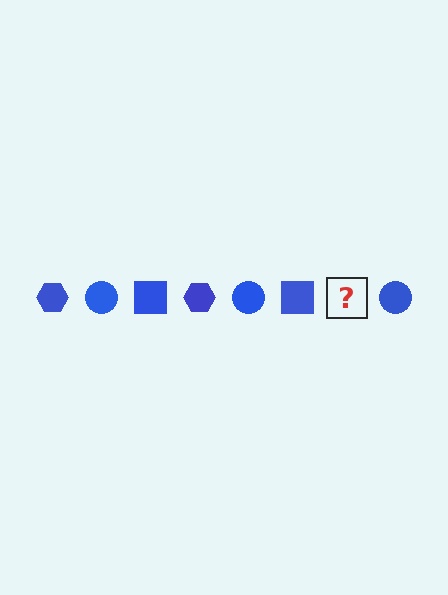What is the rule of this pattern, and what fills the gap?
The rule is that the pattern cycles through hexagon, circle, square shapes in blue. The gap should be filled with a blue hexagon.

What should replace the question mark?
The question mark should be replaced with a blue hexagon.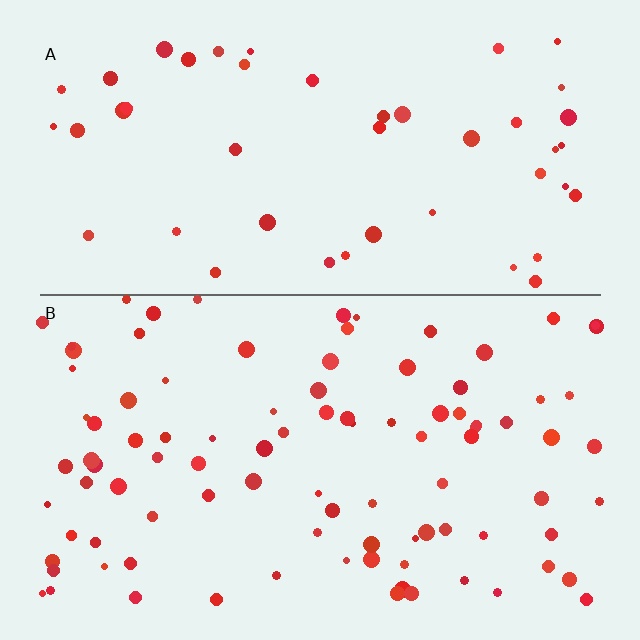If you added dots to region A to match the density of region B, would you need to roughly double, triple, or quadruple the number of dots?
Approximately double.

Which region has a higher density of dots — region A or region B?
B (the bottom).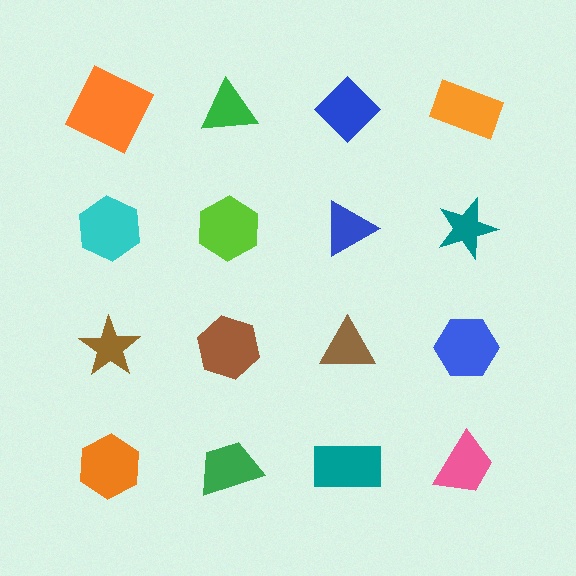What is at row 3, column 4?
A blue hexagon.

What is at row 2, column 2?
A lime hexagon.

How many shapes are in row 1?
4 shapes.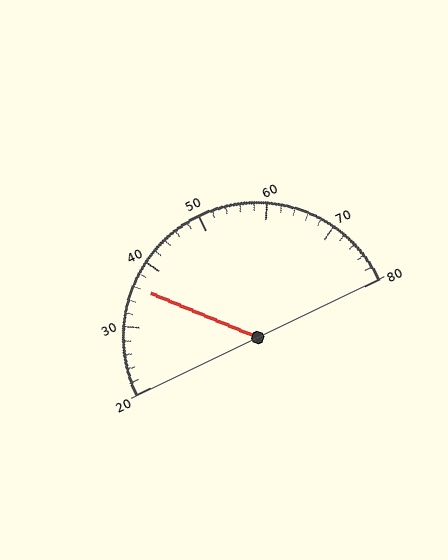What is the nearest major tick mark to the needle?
The nearest major tick mark is 40.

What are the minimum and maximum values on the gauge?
The gauge ranges from 20 to 80.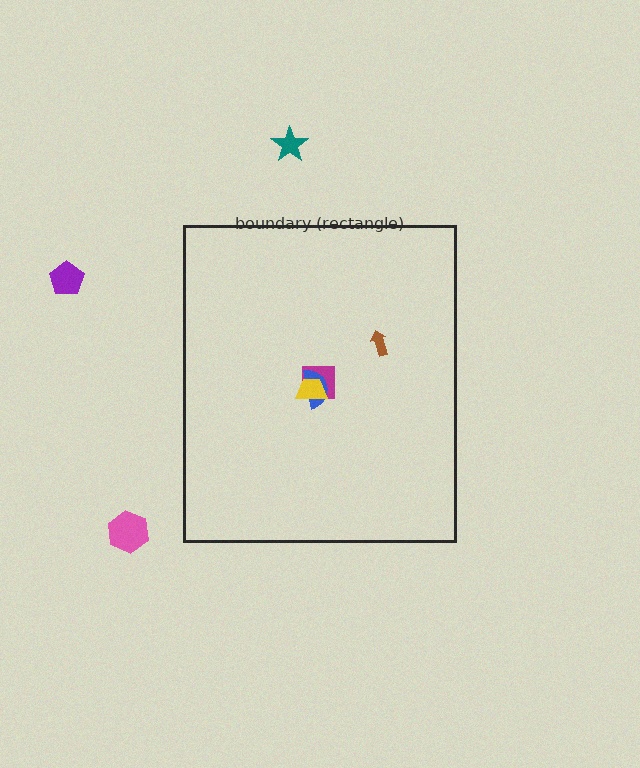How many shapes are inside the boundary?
4 inside, 3 outside.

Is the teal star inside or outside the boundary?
Outside.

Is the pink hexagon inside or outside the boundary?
Outside.